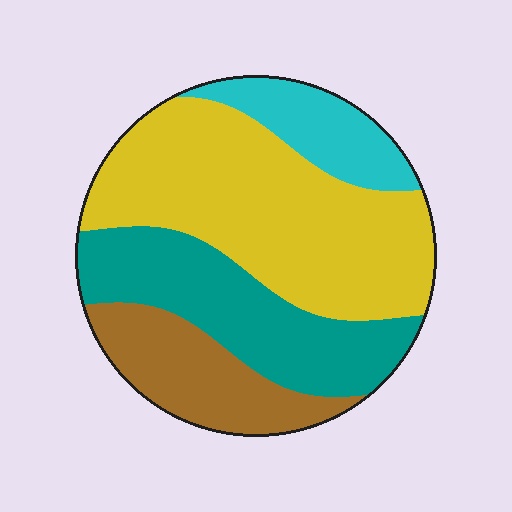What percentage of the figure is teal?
Teal takes up about one quarter (1/4) of the figure.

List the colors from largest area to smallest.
From largest to smallest: yellow, teal, brown, cyan.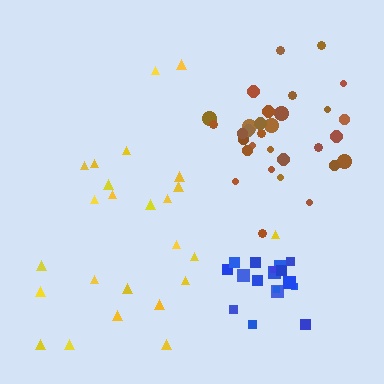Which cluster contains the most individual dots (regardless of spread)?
Brown (31).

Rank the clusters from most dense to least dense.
blue, brown, yellow.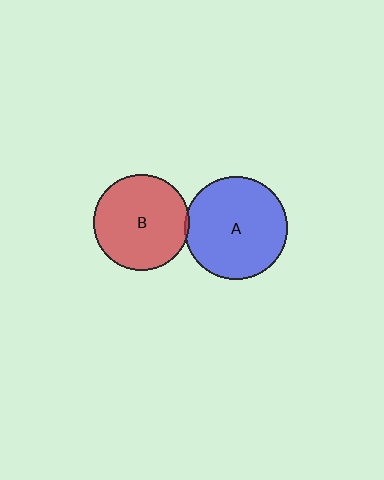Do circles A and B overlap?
Yes.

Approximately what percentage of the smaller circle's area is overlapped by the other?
Approximately 5%.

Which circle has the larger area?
Circle A (blue).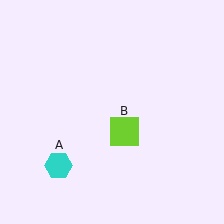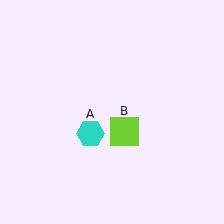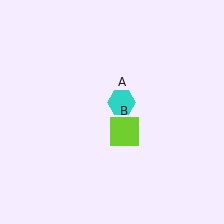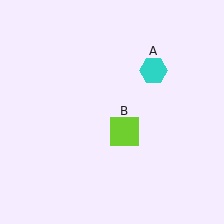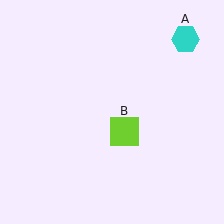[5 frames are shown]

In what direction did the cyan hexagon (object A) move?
The cyan hexagon (object A) moved up and to the right.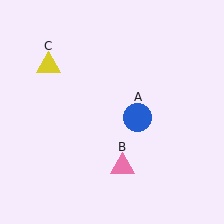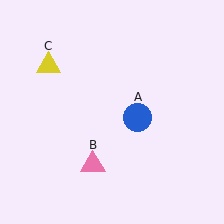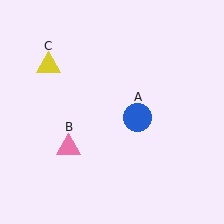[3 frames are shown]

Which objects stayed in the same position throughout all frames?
Blue circle (object A) and yellow triangle (object C) remained stationary.